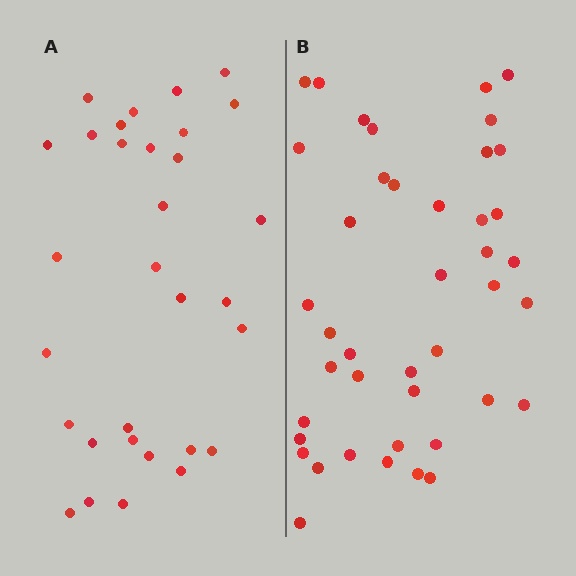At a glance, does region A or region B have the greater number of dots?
Region B (the right region) has more dots.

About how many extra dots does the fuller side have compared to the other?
Region B has roughly 12 or so more dots than region A.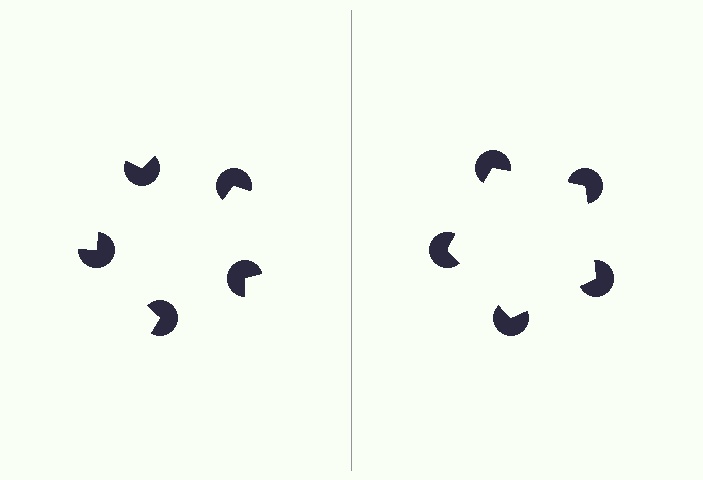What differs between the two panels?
The pac-man discs are positioned identically on both sides; only the wedge orientations differ. On the right they align to a pentagon; on the left they are misaligned.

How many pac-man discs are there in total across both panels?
10 — 5 on each side.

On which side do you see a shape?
An illusory pentagon appears on the right side. On the left side the wedge cuts are rotated, so no coherent shape forms.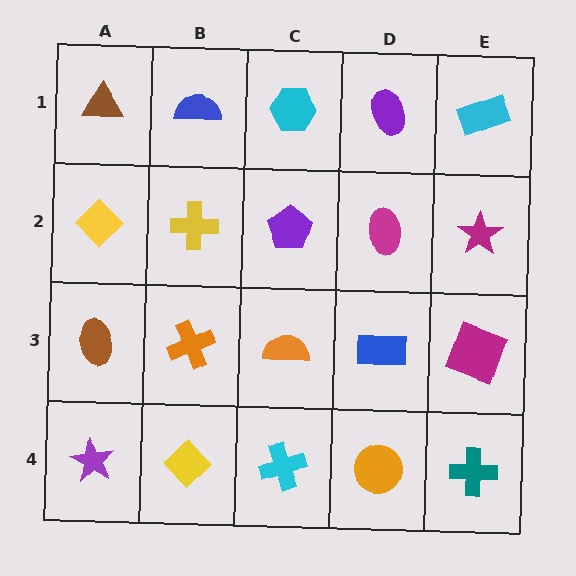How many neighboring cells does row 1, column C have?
3.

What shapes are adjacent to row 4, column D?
A blue rectangle (row 3, column D), a cyan cross (row 4, column C), a teal cross (row 4, column E).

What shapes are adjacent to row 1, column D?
A magenta ellipse (row 2, column D), a cyan hexagon (row 1, column C), a cyan rectangle (row 1, column E).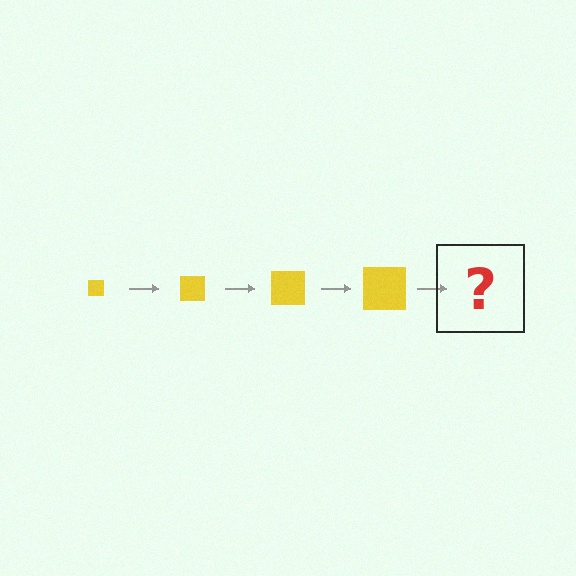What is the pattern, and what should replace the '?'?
The pattern is that the square gets progressively larger each step. The '?' should be a yellow square, larger than the previous one.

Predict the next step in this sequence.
The next step is a yellow square, larger than the previous one.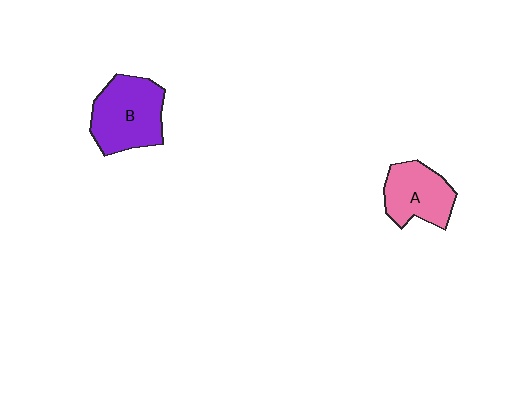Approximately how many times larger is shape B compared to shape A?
Approximately 1.3 times.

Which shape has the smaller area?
Shape A (pink).